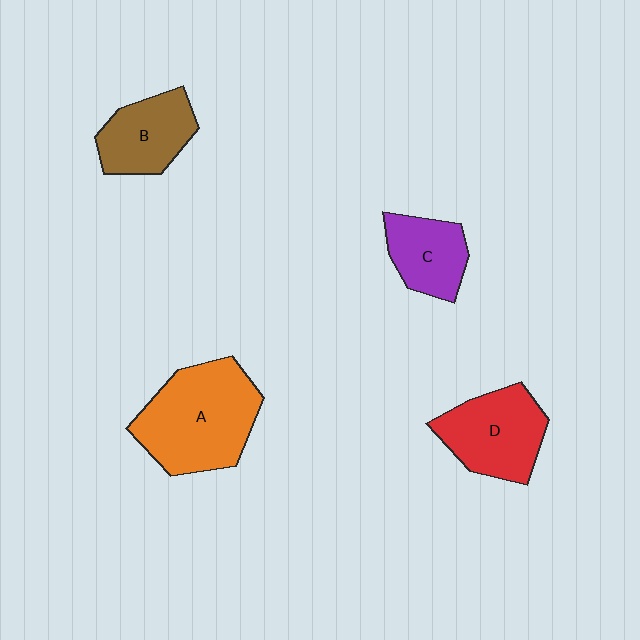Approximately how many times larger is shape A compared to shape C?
Approximately 2.0 times.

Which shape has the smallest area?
Shape C (purple).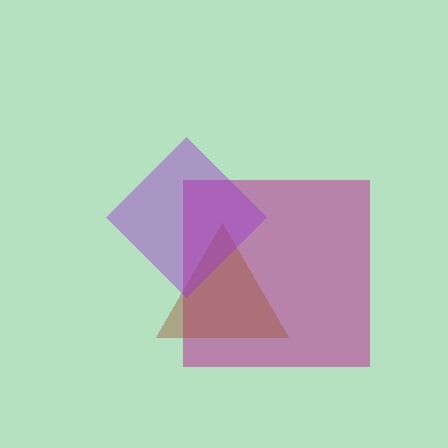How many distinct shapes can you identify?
There are 3 distinct shapes: a magenta square, a brown triangle, a purple diamond.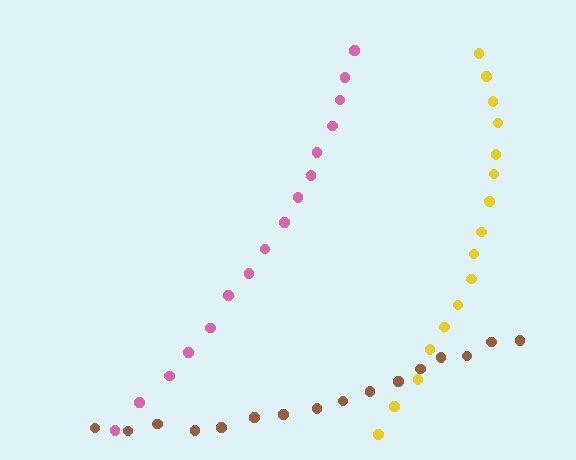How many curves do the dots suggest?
There are 3 distinct paths.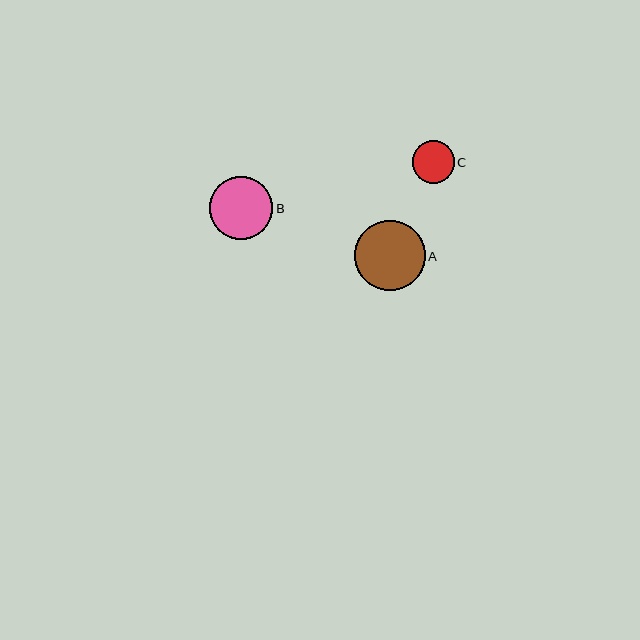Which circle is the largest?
Circle A is the largest with a size of approximately 70 pixels.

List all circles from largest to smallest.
From largest to smallest: A, B, C.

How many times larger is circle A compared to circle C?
Circle A is approximately 1.7 times the size of circle C.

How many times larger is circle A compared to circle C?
Circle A is approximately 1.7 times the size of circle C.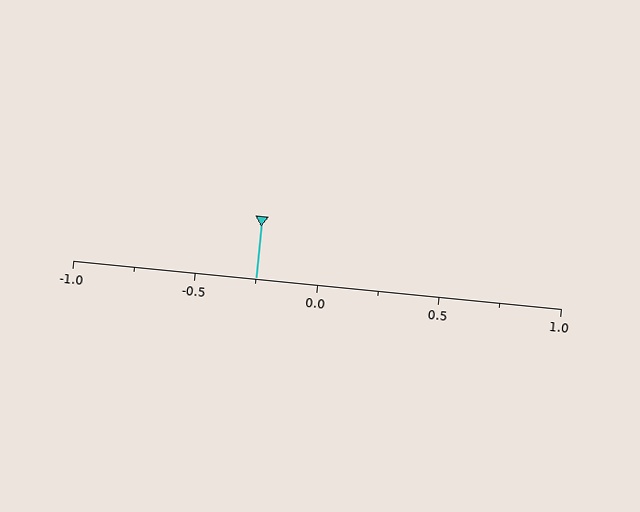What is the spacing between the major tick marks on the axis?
The major ticks are spaced 0.5 apart.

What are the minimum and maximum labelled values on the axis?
The axis runs from -1.0 to 1.0.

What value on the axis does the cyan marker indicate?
The marker indicates approximately -0.25.